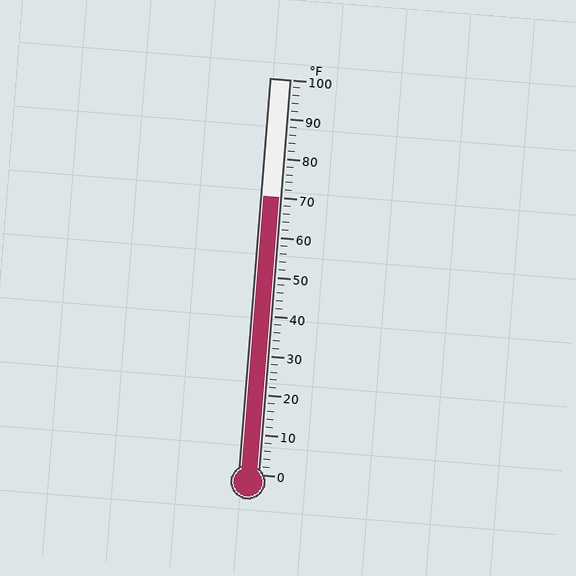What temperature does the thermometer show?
The thermometer shows approximately 70°F.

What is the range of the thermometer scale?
The thermometer scale ranges from 0°F to 100°F.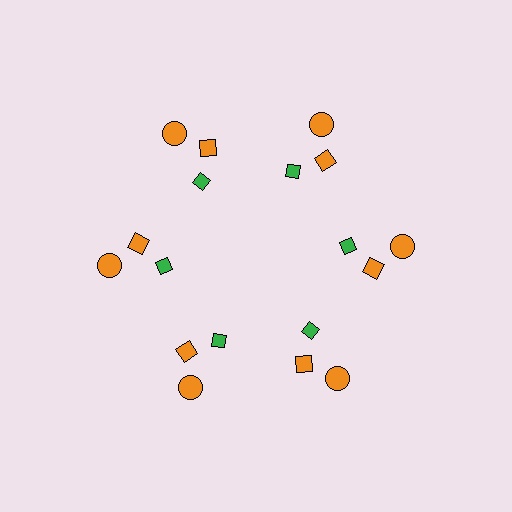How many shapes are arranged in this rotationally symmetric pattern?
There are 18 shapes, arranged in 6 groups of 3.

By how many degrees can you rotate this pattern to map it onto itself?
The pattern maps onto itself every 60 degrees of rotation.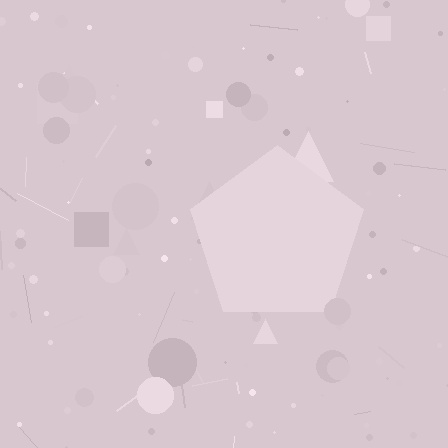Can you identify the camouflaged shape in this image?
The camouflaged shape is a pentagon.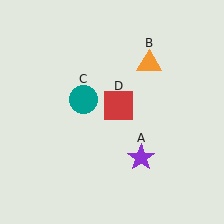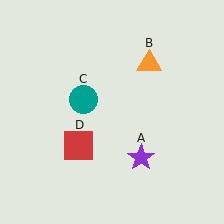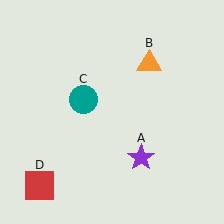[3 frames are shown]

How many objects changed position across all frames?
1 object changed position: red square (object D).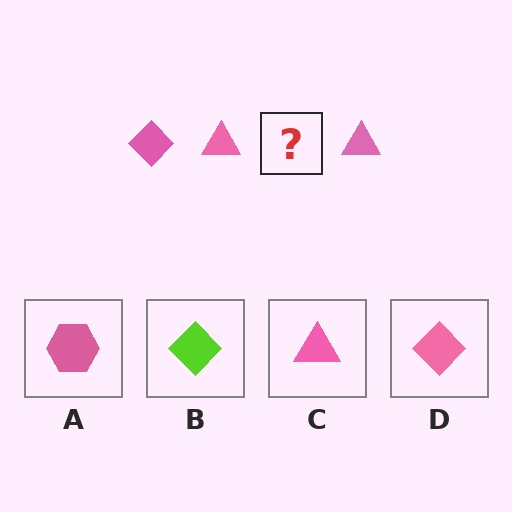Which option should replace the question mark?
Option D.